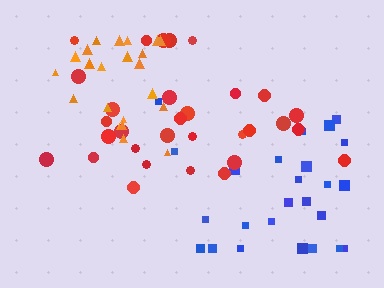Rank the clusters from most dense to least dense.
orange, blue, red.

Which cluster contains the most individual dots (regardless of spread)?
Red (31).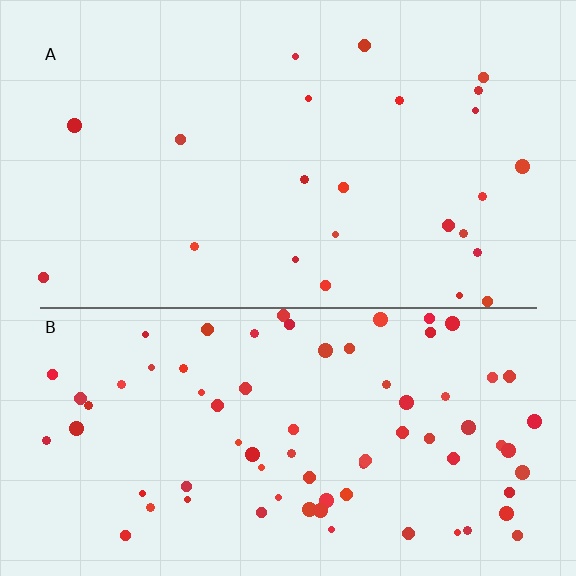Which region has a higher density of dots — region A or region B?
B (the bottom).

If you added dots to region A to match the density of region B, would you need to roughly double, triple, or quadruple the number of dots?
Approximately triple.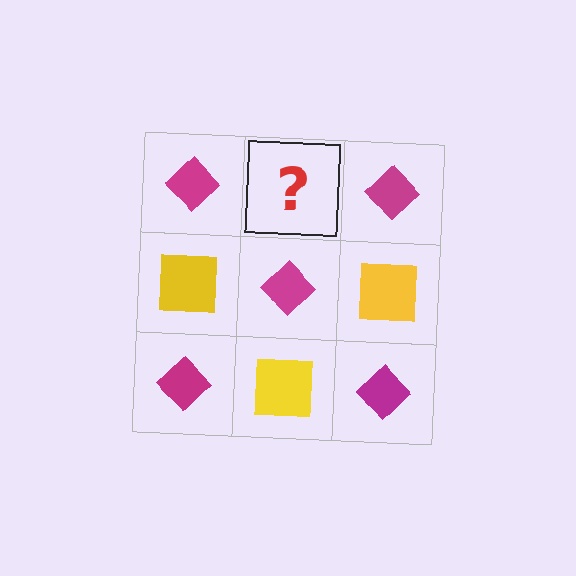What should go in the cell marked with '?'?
The missing cell should contain a yellow square.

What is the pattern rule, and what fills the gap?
The rule is that it alternates magenta diamond and yellow square in a checkerboard pattern. The gap should be filled with a yellow square.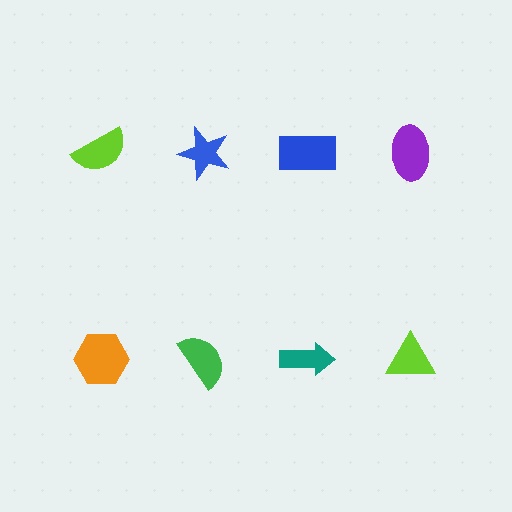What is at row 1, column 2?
A blue star.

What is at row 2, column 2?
A green semicircle.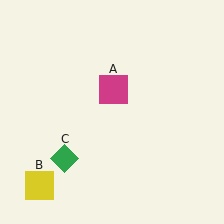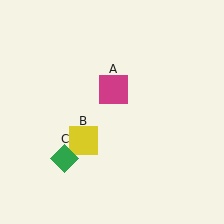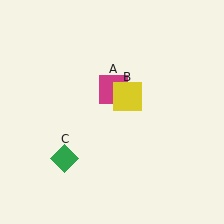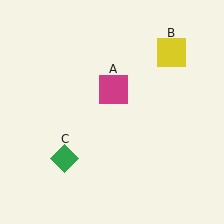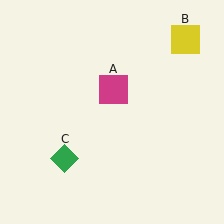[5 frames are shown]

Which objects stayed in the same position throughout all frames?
Magenta square (object A) and green diamond (object C) remained stationary.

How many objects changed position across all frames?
1 object changed position: yellow square (object B).